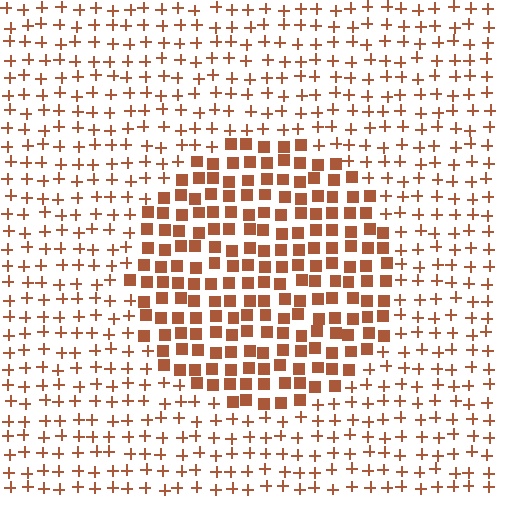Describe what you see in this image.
The image is filled with small brown elements arranged in a uniform grid. A circle-shaped region contains squares, while the surrounding area contains plus signs. The boundary is defined purely by the change in element shape.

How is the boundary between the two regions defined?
The boundary is defined by a change in element shape: squares inside vs. plus signs outside. All elements share the same color and spacing.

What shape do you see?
I see a circle.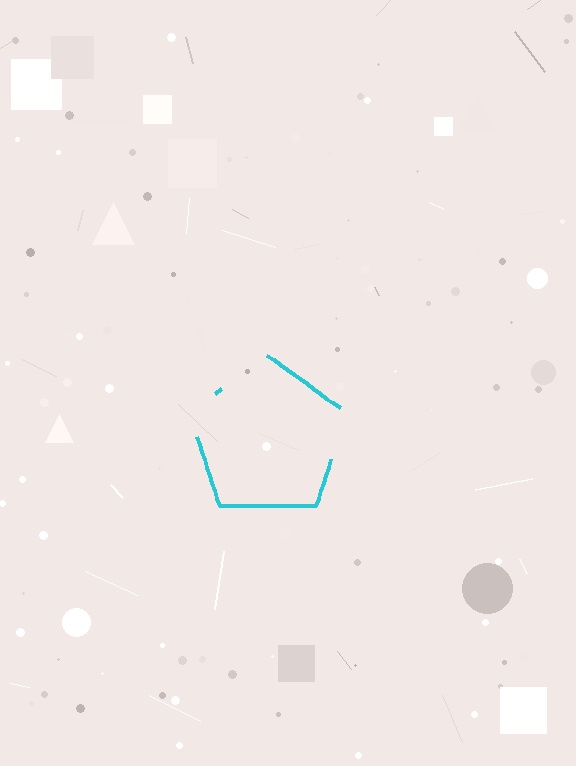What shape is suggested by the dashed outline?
The dashed outline suggests a pentagon.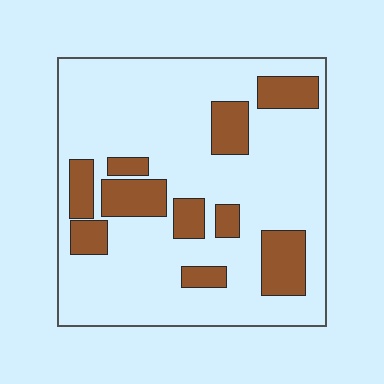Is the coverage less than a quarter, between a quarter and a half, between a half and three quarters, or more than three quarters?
Less than a quarter.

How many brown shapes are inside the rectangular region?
10.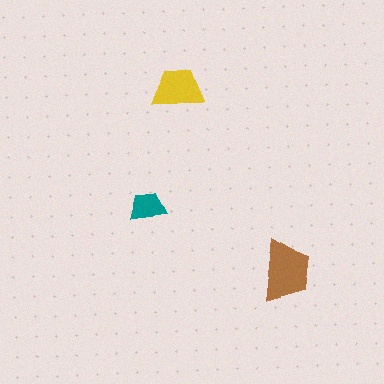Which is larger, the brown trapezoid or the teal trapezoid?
The brown one.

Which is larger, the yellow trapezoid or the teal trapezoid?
The yellow one.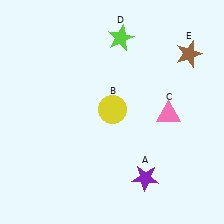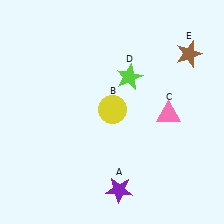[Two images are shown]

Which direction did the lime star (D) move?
The lime star (D) moved down.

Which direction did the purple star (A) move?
The purple star (A) moved left.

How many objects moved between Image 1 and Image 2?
2 objects moved between the two images.